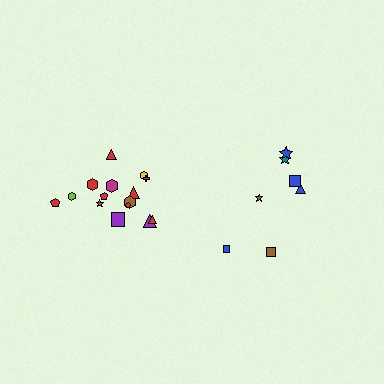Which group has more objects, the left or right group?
The left group.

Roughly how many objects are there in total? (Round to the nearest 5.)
Roughly 20 objects in total.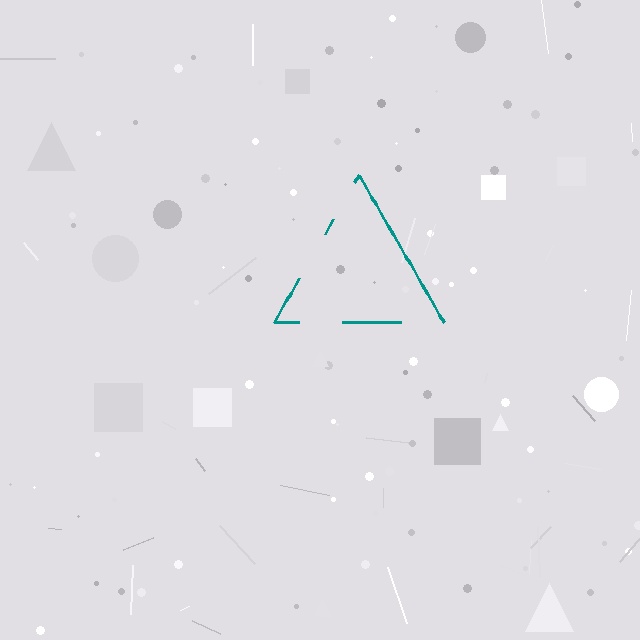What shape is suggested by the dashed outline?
The dashed outline suggests a triangle.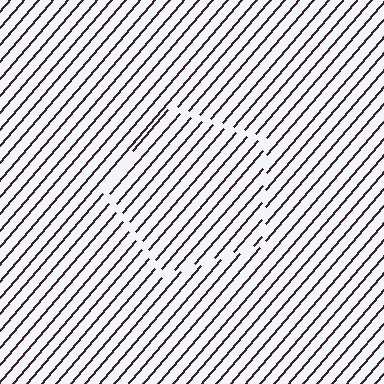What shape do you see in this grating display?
An illusory pentagon. The interior of the shape contains the same grating, shifted by half a period — the contour is defined by the phase discontinuity where line-ends from the inner and outer gratings abut.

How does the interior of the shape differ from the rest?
The interior of the shape contains the same grating, shifted by half a period — the contour is defined by the phase discontinuity where line-ends from the inner and outer gratings abut.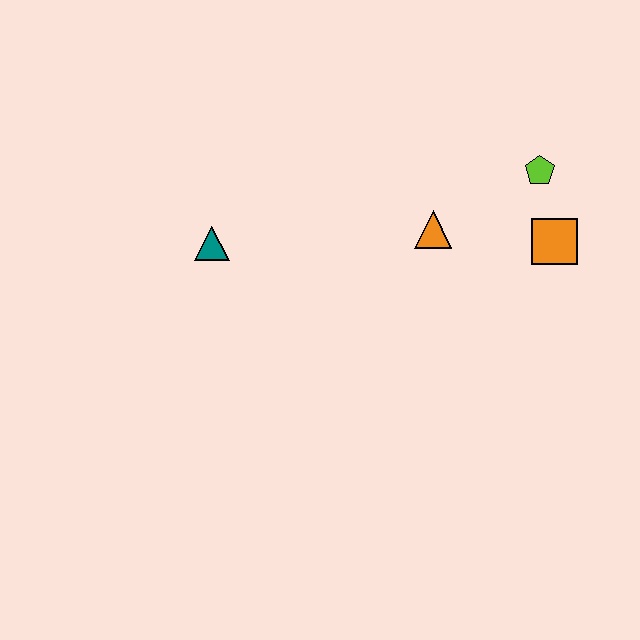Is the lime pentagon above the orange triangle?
Yes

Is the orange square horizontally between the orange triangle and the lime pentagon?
No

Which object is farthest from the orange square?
The teal triangle is farthest from the orange square.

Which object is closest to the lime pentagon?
The orange square is closest to the lime pentagon.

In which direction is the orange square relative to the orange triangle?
The orange square is to the right of the orange triangle.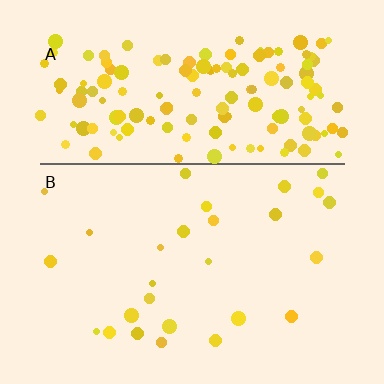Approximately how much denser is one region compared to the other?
Approximately 5.7× — region A over region B.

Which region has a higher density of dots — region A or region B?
A (the top).